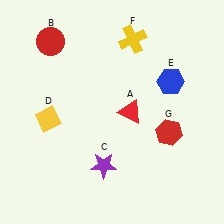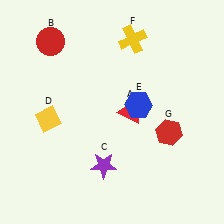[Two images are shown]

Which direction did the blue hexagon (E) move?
The blue hexagon (E) moved left.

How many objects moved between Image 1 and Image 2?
1 object moved between the two images.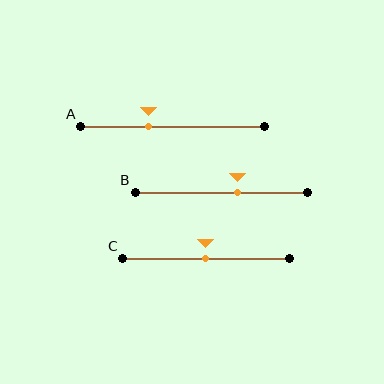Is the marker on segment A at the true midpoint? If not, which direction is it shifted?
No, the marker on segment A is shifted to the left by about 13% of the segment length.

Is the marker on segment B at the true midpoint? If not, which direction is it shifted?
No, the marker on segment B is shifted to the right by about 9% of the segment length.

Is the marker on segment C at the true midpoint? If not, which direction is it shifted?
Yes, the marker on segment C is at the true midpoint.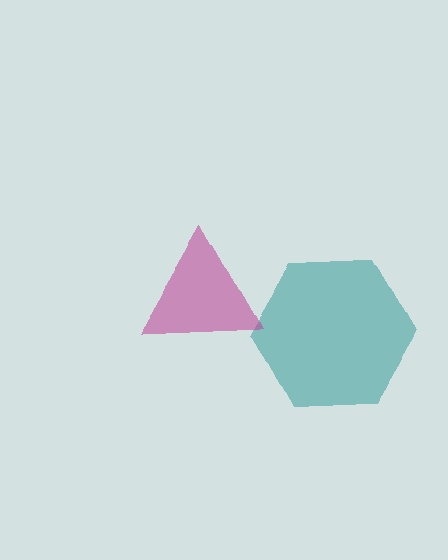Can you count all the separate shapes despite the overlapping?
Yes, there are 2 separate shapes.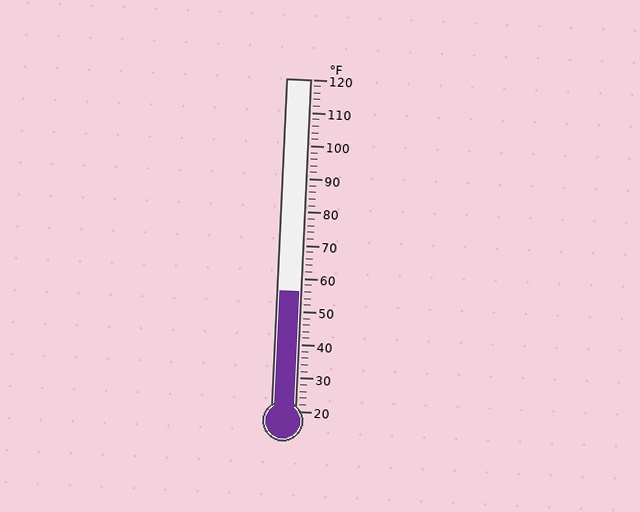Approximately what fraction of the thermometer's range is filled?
The thermometer is filled to approximately 35% of its range.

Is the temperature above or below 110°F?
The temperature is below 110°F.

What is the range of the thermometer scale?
The thermometer scale ranges from 20°F to 120°F.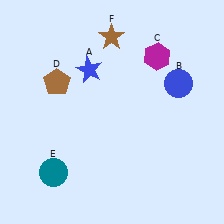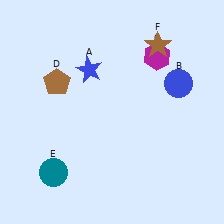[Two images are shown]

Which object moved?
The brown star (F) moved right.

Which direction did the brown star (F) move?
The brown star (F) moved right.